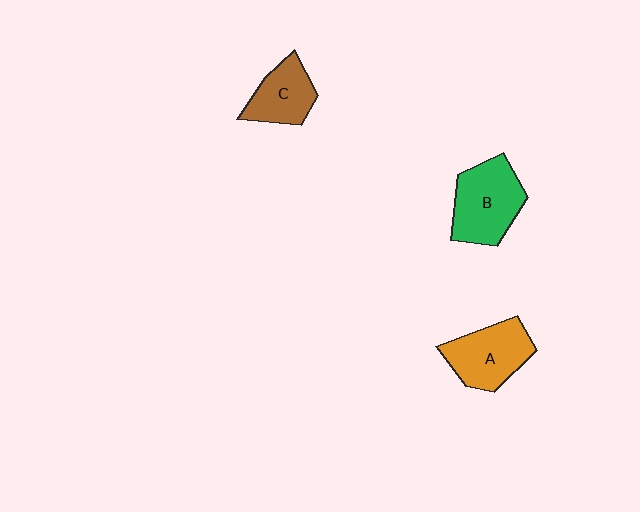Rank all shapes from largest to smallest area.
From largest to smallest: B (green), A (orange), C (brown).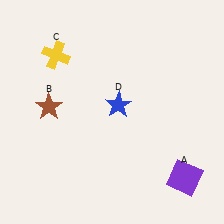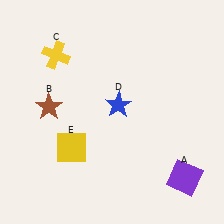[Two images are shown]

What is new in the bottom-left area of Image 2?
A yellow square (E) was added in the bottom-left area of Image 2.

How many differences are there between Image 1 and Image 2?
There is 1 difference between the two images.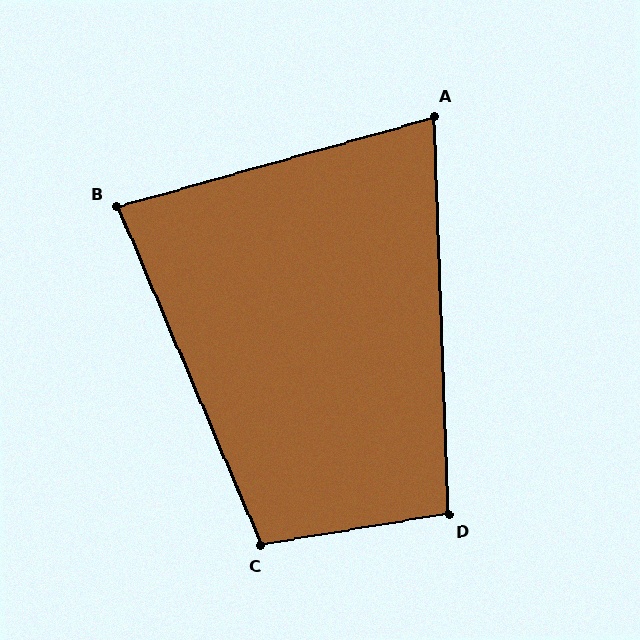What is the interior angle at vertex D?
Approximately 97 degrees (obtuse).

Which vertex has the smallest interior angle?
A, at approximately 76 degrees.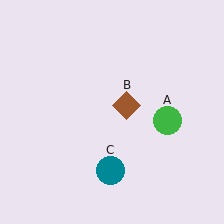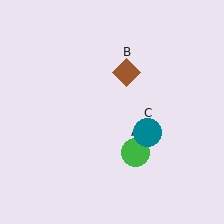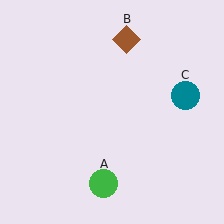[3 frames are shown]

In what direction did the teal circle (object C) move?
The teal circle (object C) moved up and to the right.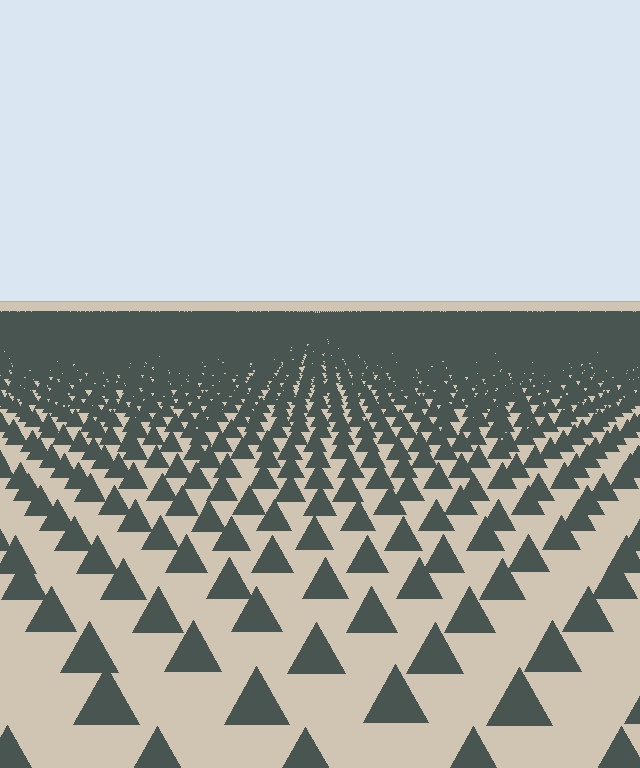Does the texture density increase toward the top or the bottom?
Density increases toward the top.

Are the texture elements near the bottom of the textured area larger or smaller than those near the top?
Larger. Near the bottom, elements are closer to the viewer and appear at a bigger on-screen size.